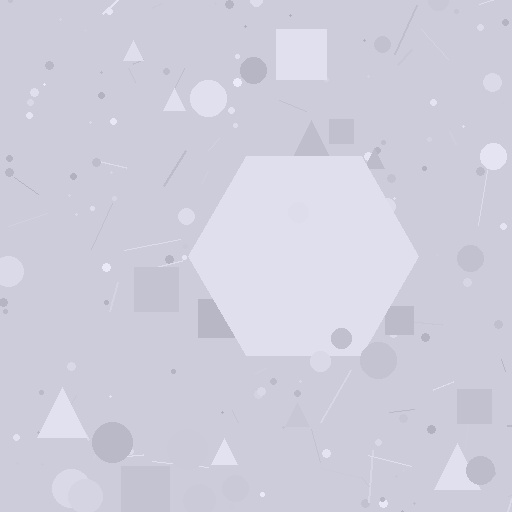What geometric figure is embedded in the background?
A hexagon is embedded in the background.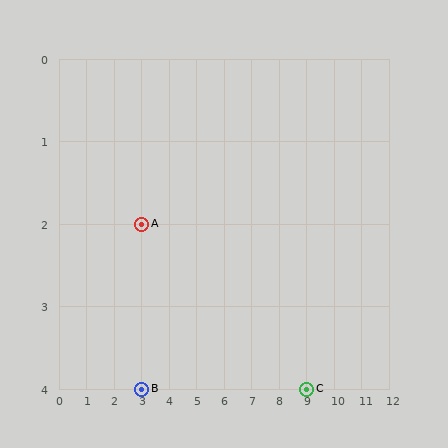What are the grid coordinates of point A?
Point A is at grid coordinates (3, 2).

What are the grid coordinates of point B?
Point B is at grid coordinates (3, 4).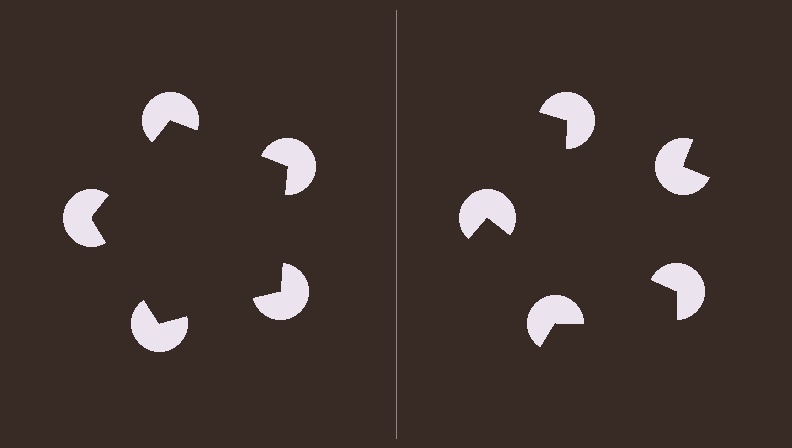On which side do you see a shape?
An illusory pentagon appears on the left side. On the right side the wedge cuts are rotated, so no coherent shape forms.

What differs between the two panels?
The pac-man discs are positioned identically on both sides; only the wedge orientations differ. On the left they align to a pentagon; on the right they are misaligned.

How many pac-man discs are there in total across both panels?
10 — 5 on each side.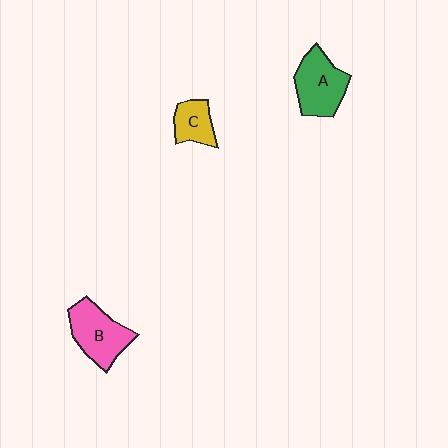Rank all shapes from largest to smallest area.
From largest to smallest: B (pink), A (green), C (yellow).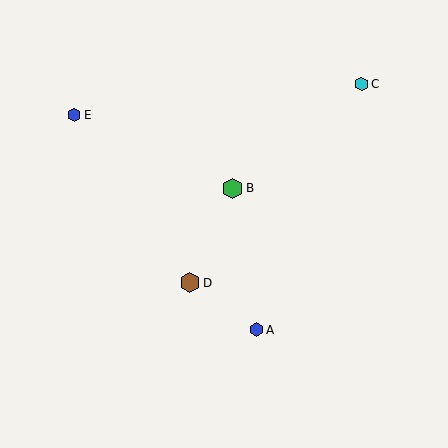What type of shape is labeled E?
Shape E is a blue hexagon.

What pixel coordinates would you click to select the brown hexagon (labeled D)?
Click at (190, 283) to select the brown hexagon D.